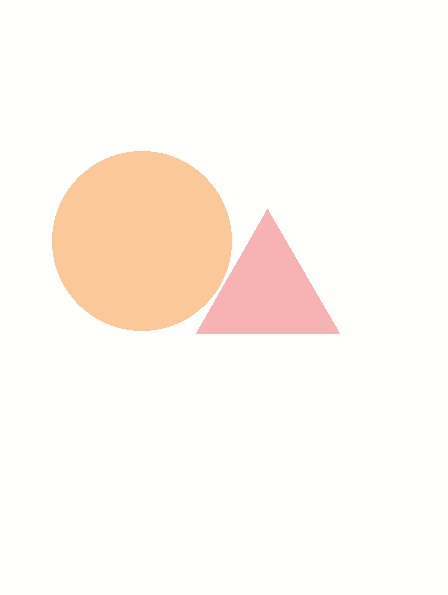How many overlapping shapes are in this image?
There are 2 overlapping shapes in the image.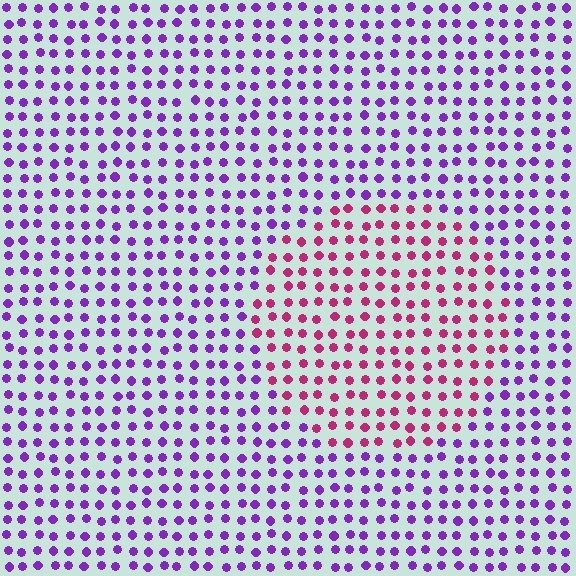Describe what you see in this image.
The image is filled with small purple elements in a uniform arrangement. A circle-shaped region is visible where the elements are tinted to a slightly different hue, forming a subtle color boundary.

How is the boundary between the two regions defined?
The boundary is defined purely by a slight shift in hue (about 51 degrees). Spacing, size, and orientation are identical on both sides.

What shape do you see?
I see a circle.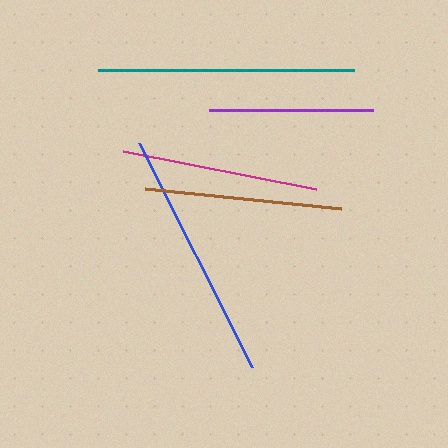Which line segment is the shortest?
The purple line is the shortest at approximately 164 pixels.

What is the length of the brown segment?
The brown segment is approximately 197 pixels long.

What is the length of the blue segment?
The blue segment is approximately 250 pixels long.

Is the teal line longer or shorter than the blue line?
The teal line is longer than the blue line.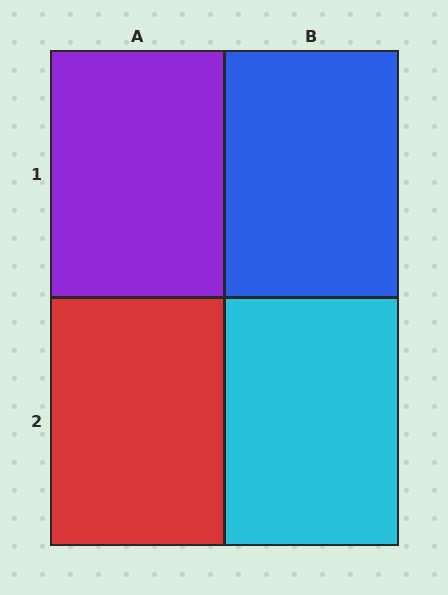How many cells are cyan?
1 cell is cyan.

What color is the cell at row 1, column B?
Blue.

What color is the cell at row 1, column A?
Purple.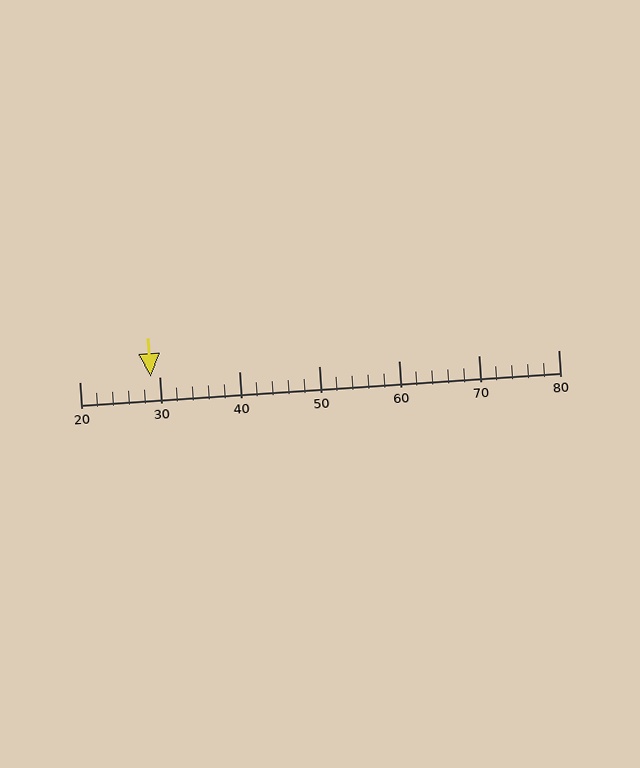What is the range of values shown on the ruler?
The ruler shows values from 20 to 80.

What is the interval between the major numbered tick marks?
The major tick marks are spaced 10 units apart.